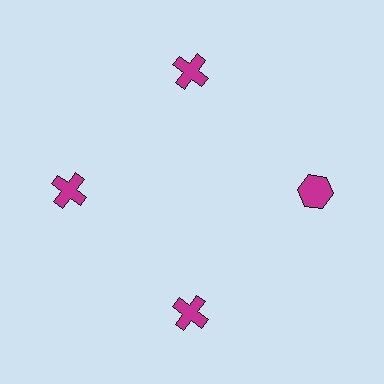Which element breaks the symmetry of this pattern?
The magenta hexagon at roughly the 3 o'clock position breaks the symmetry. All other shapes are magenta crosses.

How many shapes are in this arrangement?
There are 4 shapes arranged in a ring pattern.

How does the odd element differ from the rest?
It has a different shape: hexagon instead of cross.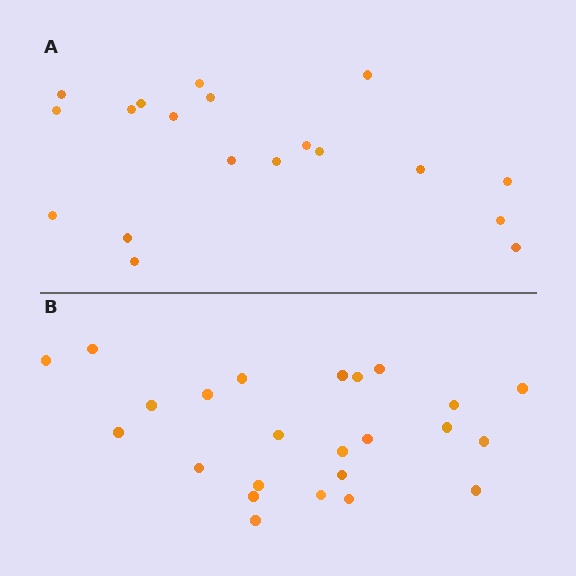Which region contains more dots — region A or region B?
Region B (the bottom region) has more dots.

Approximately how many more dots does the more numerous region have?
Region B has about 5 more dots than region A.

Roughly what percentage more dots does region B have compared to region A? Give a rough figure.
About 25% more.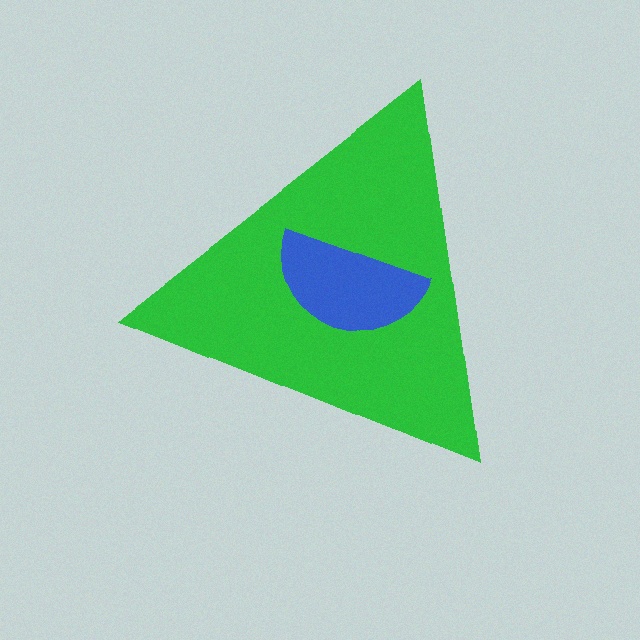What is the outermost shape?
The green triangle.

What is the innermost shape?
The blue semicircle.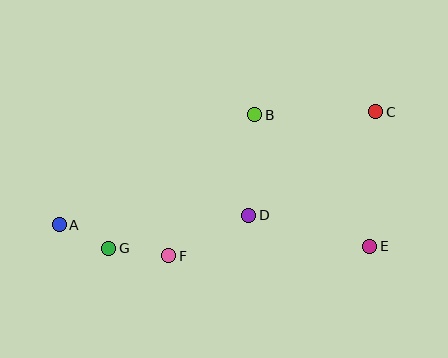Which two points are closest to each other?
Points A and G are closest to each other.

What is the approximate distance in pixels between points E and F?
The distance between E and F is approximately 201 pixels.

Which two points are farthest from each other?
Points A and C are farthest from each other.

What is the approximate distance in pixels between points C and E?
The distance between C and E is approximately 135 pixels.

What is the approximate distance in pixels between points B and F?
The distance between B and F is approximately 165 pixels.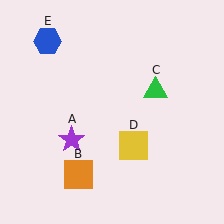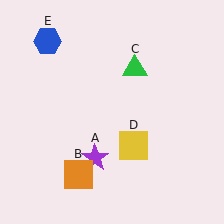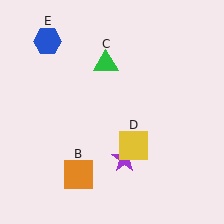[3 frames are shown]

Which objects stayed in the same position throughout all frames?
Orange square (object B) and yellow square (object D) and blue hexagon (object E) remained stationary.